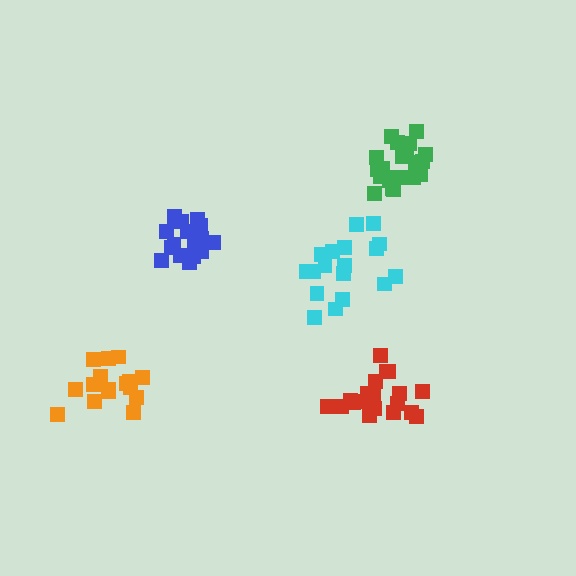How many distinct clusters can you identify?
There are 5 distinct clusters.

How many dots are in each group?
Group 1: 16 dots, Group 2: 21 dots, Group 3: 18 dots, Group 4: 18 dots, Group 5: 20 dots (93 total).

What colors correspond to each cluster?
The clusters are colored: orange, green, blue, cyan, red.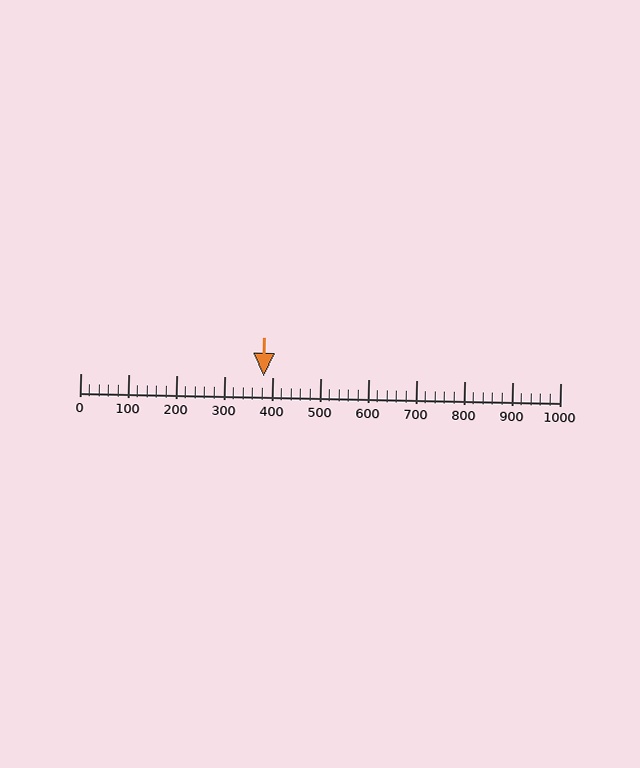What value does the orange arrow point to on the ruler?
The orange arrow points to approximately 382.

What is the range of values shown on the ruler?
The ruler shows values from 0 to 1000.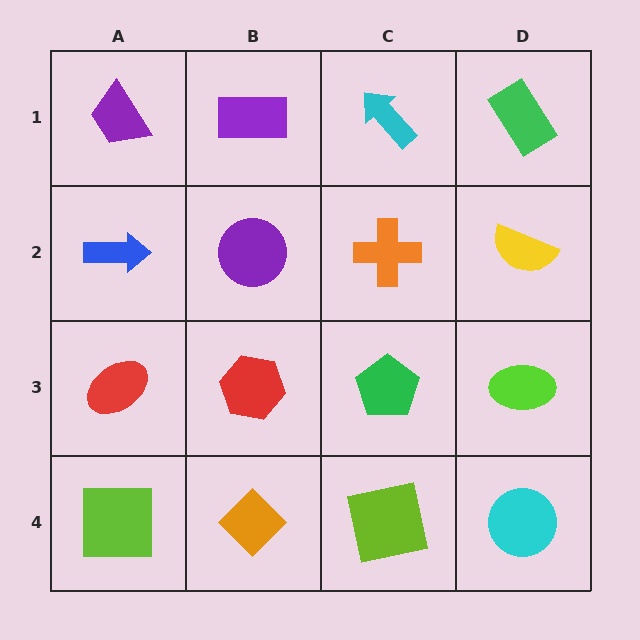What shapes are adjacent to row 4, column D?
A lime ellipse (row 3, column D), a lime square (row 4, column C).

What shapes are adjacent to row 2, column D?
A green rectangle (row 1, column D), a lime ellipse (row 3, column D), an orange cross (row 2, column C).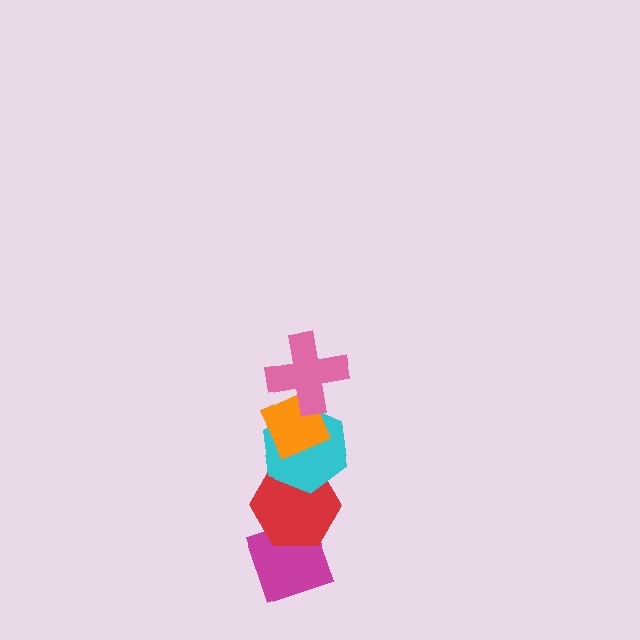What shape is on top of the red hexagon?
The cyan hexagon is on top of the red hexagon.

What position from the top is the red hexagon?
The red hexagon is 4th from the top.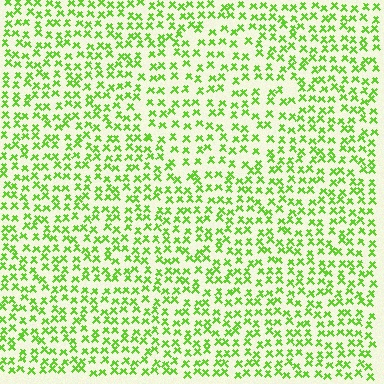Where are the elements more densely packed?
The elements are more densely packed outside the circle boundary.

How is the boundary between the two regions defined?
The boundary is defined by a change in element density (approximately 1.4x ratio). All elements are the same color, size, and shape.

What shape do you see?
I see a circle.